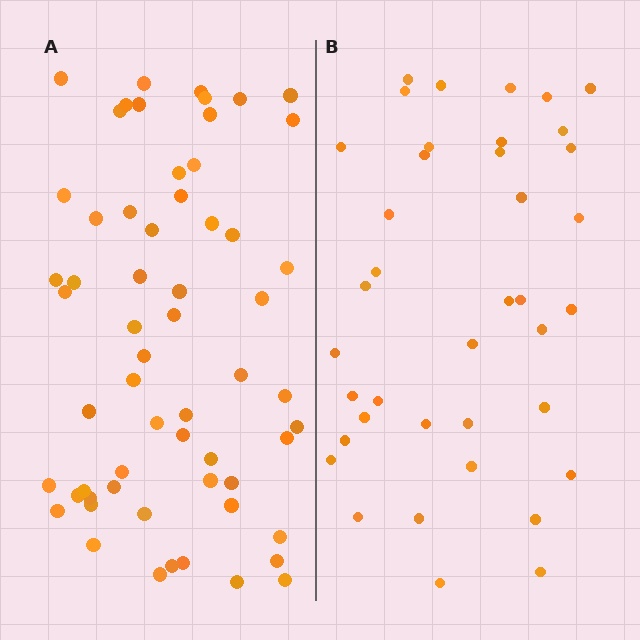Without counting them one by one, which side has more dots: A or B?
Region A (the left region) has more dots.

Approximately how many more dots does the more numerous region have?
Region A has approximately 20 more dots than region B.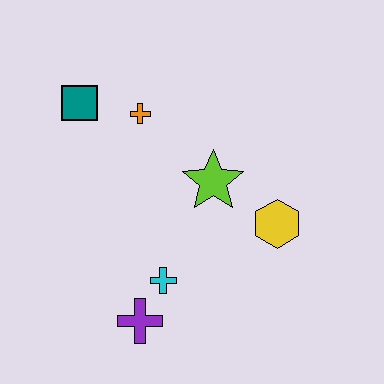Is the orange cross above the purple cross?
Yes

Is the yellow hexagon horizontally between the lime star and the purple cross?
No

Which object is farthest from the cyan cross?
The teal square is farthest from the cyan cross.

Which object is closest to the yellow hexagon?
The lime star is closest to the yellow hexagon.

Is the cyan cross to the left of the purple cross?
No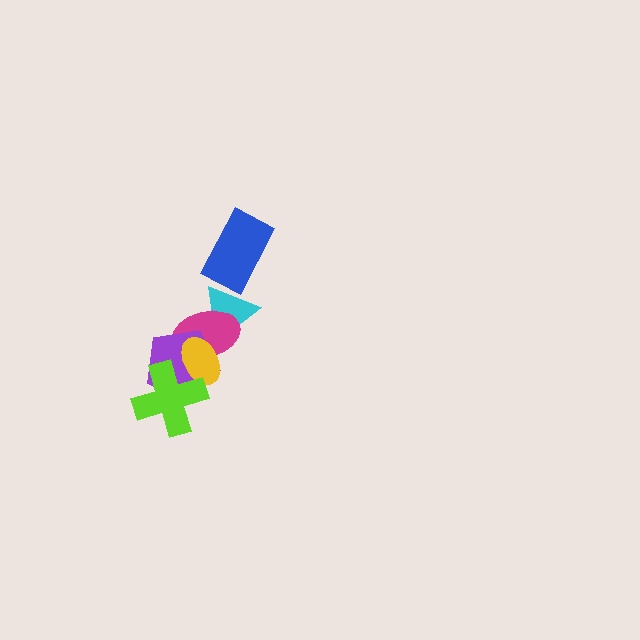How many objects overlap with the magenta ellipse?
3 objects overlap with the magenta ellipse.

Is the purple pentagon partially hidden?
Yes, it is partially covered by another shape.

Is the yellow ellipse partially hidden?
Yes, it is partially covered by another shape.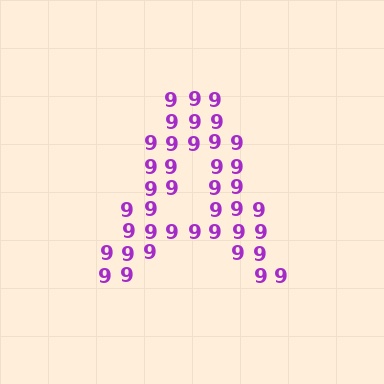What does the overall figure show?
The overall figure shows the letter A.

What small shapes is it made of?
It is made of small digit 9's.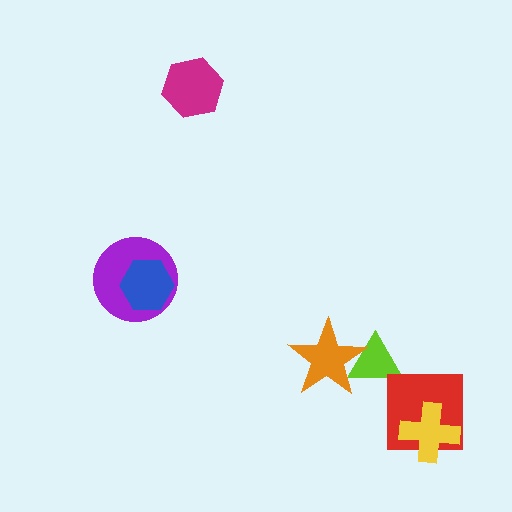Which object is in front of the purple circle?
The blue hexagon is in front of the purple circle.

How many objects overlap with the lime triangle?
1 object overlaps with the lime triangle.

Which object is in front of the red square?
The yellow cross is in front of the red square.